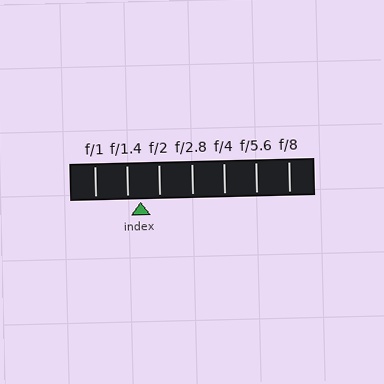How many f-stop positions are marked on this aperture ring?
There are 7 f-stop positions marked.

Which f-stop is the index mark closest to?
The index mark is closest to f/1.4.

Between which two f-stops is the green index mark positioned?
The index mark is between f/1.4 and f/2.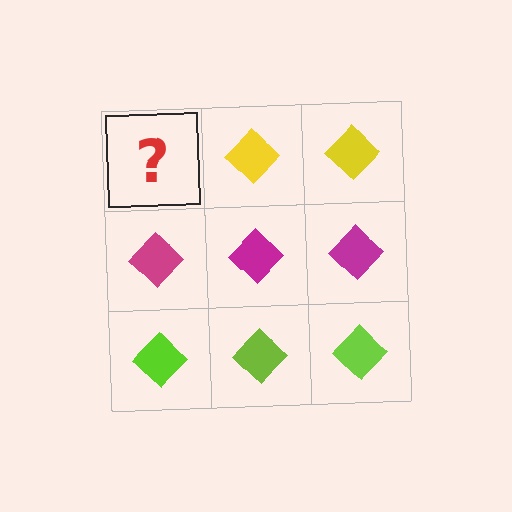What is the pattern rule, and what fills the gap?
The rule is that each row has a consistent color. The gap should be filled with a yellow diamond.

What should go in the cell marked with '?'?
The missing cell should contain a yellow diamond.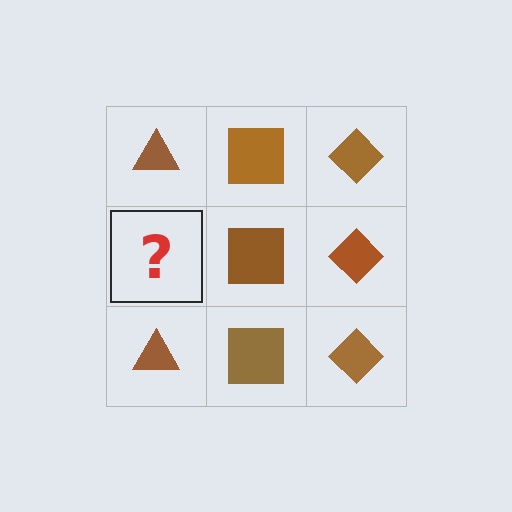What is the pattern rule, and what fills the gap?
The rule is that each column has a consistent shape. The gap should be filled with a brown triangle.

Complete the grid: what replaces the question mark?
The question mark should be replaced with a brown triangle.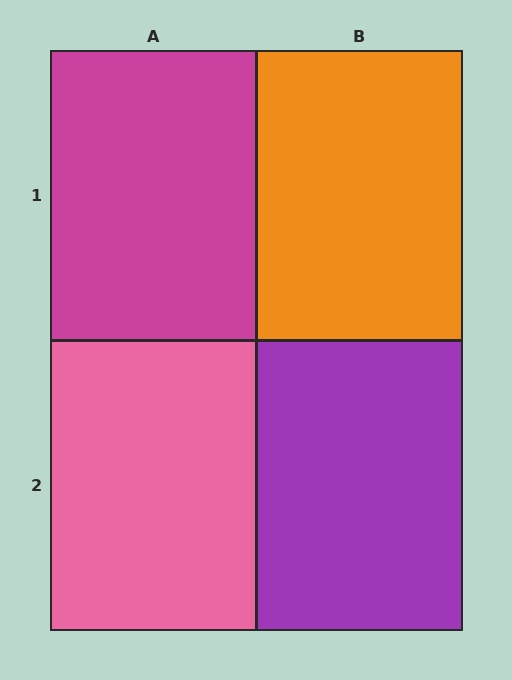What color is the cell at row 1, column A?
Magenta.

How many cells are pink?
1 cell is pink.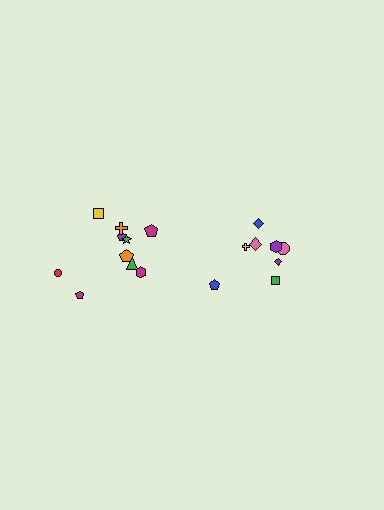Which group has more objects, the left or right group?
The left group.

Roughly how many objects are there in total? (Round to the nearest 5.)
Roughly 20 objects in total.